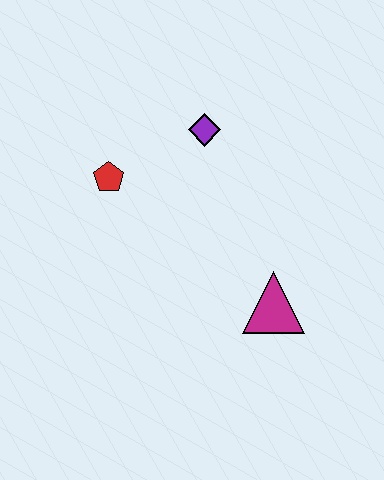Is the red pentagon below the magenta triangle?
No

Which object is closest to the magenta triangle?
The purple diamond is closest to the magenta triangle.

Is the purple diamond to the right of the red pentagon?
Yes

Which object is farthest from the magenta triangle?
The red pentagon is farthest from the magenta triangle.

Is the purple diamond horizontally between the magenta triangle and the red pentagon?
Yes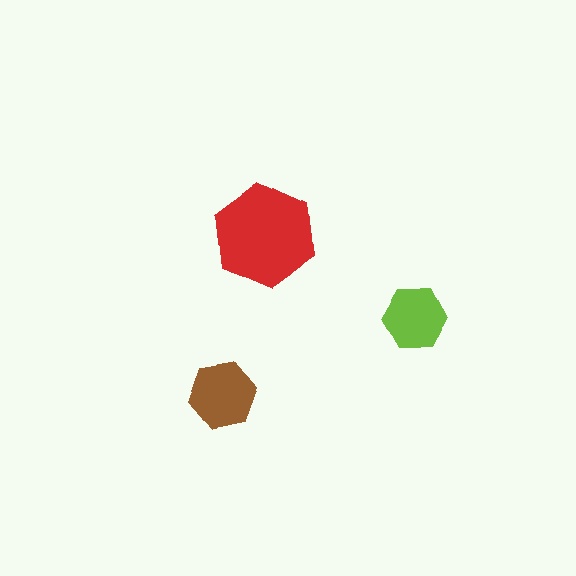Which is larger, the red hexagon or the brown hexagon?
The red one.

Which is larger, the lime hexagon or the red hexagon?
The red one.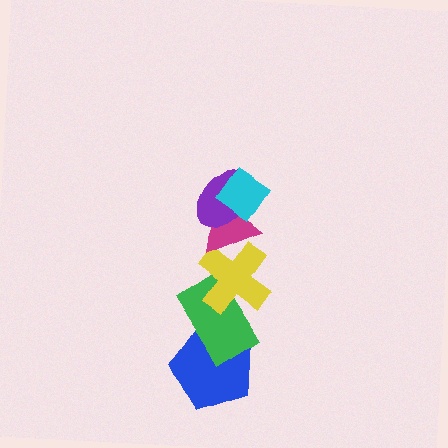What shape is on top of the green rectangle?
The yellow cross is on top of the green rectangle.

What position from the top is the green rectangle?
The green rectangle is 5th from the top.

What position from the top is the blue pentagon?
The blue pentagon is 6th from the top.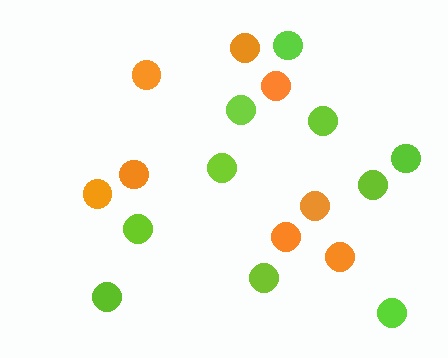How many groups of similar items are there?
There are 2 groups: one group of orange circles (8) and one group of lime circles (10).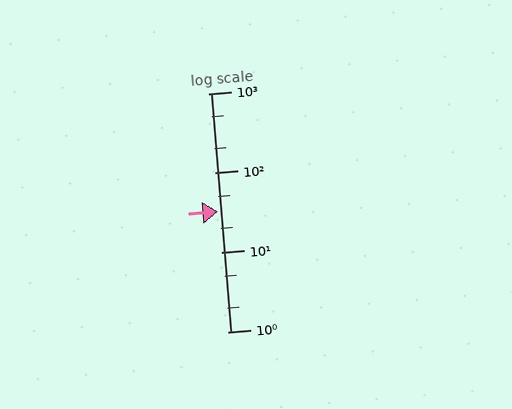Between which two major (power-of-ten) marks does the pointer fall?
The pointer is between 10 and 100.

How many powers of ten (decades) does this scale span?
The scale spans 3 decades, from 1 to 1000.